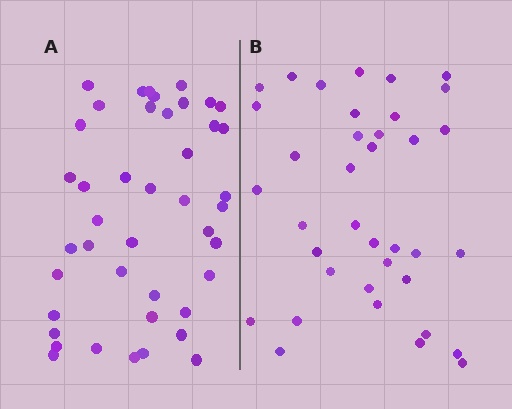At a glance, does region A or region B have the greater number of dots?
Region A (the left region) has more dots.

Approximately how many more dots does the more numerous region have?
Region A has about 6 more dots than region B.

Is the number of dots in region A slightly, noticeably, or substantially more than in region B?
Region A has only slightly more — the two regions are fairly close. The ratio is roughly 1.2 to 1.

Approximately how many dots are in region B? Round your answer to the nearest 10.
About 40 dots. (The exact count is 37, which rounds to 40.)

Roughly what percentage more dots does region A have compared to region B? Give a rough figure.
About 15% more.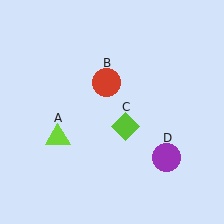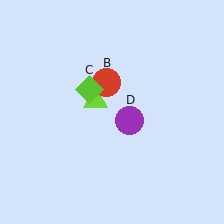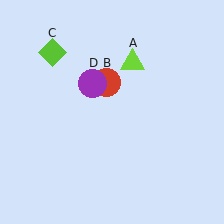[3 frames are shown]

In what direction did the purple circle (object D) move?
The purple circle (object D) moved up and to the left.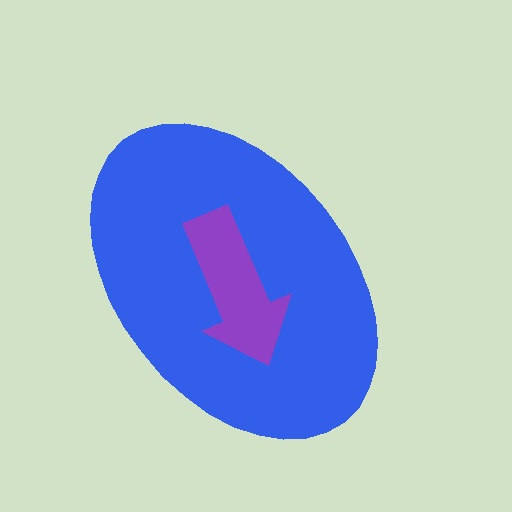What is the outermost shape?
The blue ellipse.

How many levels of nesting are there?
2.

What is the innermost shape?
The purple arrow.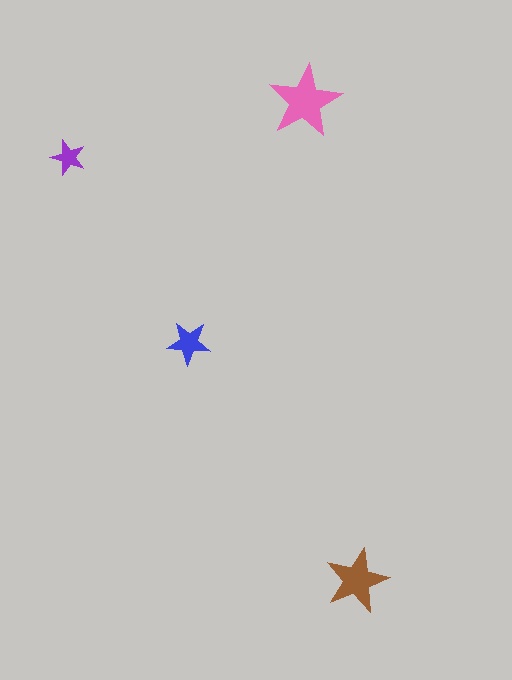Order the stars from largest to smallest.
the pink one, the brown one, the blue one, the purple one.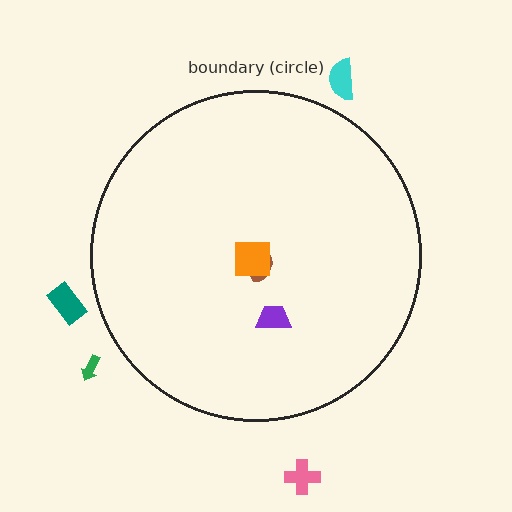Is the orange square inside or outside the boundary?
Inside.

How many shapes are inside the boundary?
3 inside, 4 outside.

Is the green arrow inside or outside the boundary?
Outside.